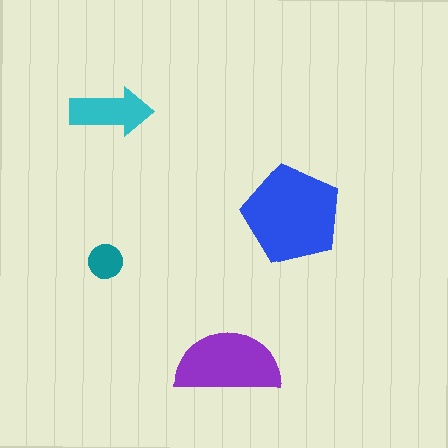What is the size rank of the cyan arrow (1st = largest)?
3rd.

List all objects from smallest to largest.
The teal circle, the cyan arrow, the purple semicircle, the blue pentagon.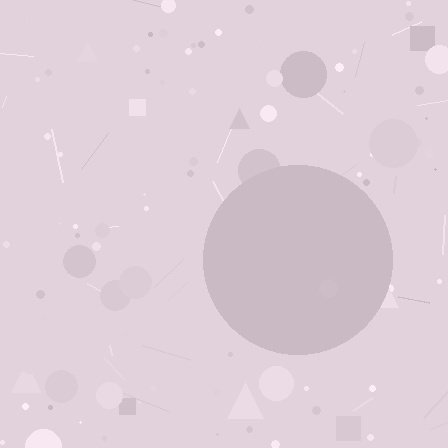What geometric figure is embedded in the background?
A circle is embedded in the background.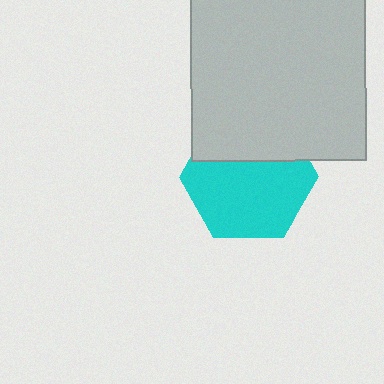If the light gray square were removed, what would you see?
You would see the complete cyan hexagon.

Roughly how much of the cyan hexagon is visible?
Most of it is visible (roughly 66%).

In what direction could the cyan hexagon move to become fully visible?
The cyan hexagon could move down. That would shift it out from behind the light gray square entirely.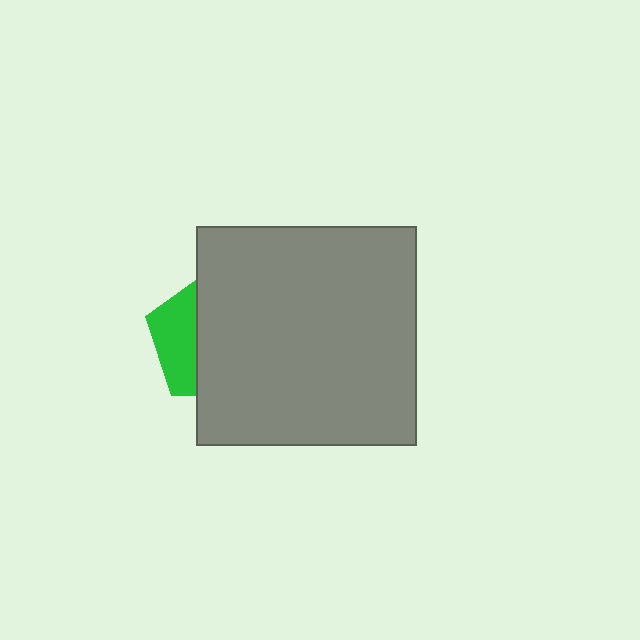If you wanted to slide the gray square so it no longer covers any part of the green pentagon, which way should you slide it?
Slide it right — that is the most direct way to separate the two shapes.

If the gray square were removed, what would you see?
You would see the complete green pentagon.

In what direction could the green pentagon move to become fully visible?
The green pentagon could move left. That would shift it out from behind the gray square entirely.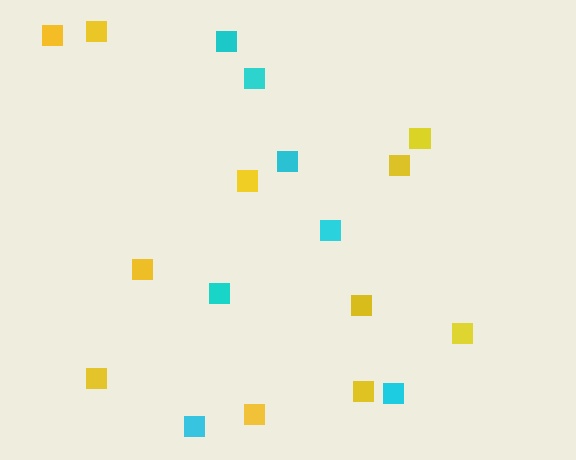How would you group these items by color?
There are 2 groups: one group of cyan squares (7) and one group of yellow squares (11).